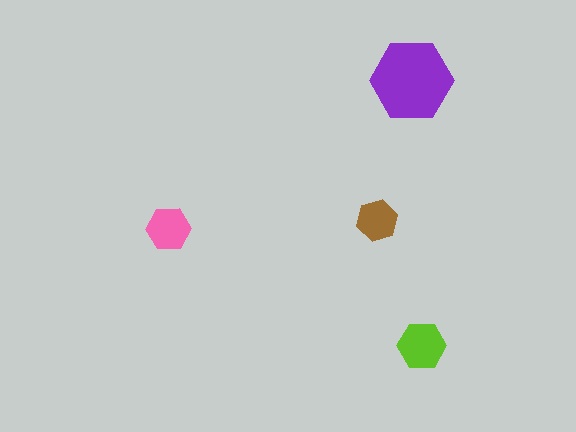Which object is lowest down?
The lime hexagon is bottommost.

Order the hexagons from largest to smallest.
the purple one, the lime one, the pink one, the brown one.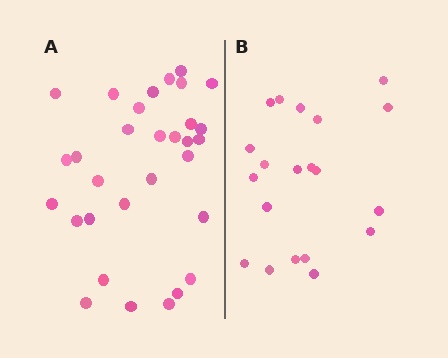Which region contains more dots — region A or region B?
Region A (the left region) has more dots.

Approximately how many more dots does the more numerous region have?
Region A has roughly 12 or so more dots than region B.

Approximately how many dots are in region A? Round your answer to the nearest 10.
About 30 dots. (The exact count is 31, which rounds to 30.)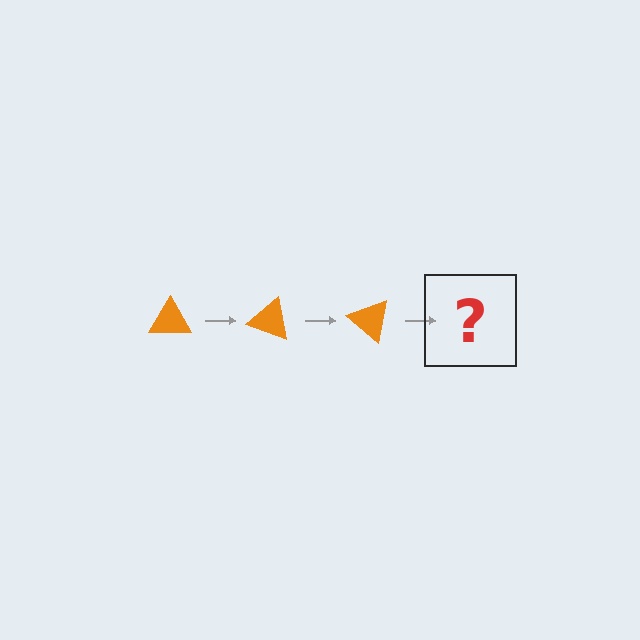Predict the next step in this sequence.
The next step is an orange triangle rotated 60 degrees.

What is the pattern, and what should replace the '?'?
The pattern is that the triangle rotates 20 degrees each step. The '?' should be an orange triangle rotated 60 degrees.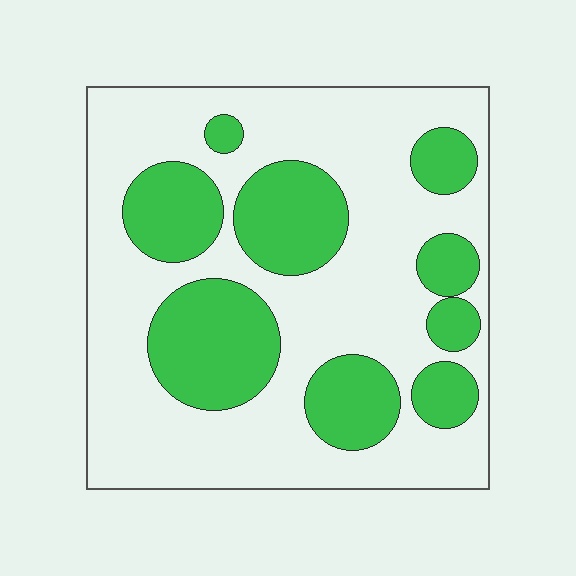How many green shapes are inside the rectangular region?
9.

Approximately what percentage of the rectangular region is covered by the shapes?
Approximately 35%.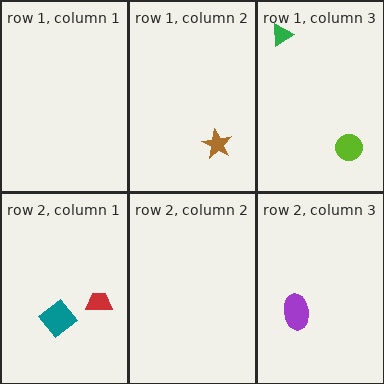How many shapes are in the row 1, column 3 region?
2.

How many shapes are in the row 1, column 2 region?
1.